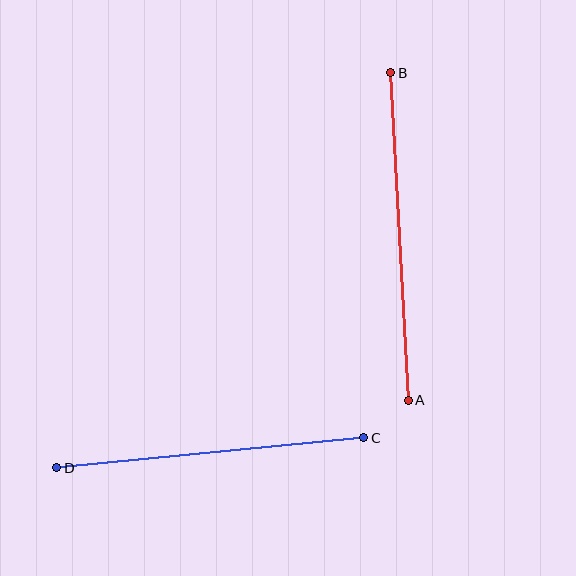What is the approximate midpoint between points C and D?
The midpoint is at approximately (210, 453) pixels.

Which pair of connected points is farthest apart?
Points A and B are farthest apart.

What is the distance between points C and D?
The distance is approximately 308 pixels.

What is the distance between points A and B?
The distance is approximately 328 pixels.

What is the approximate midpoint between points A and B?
The midpoint is at approximately (400, 237) pixels.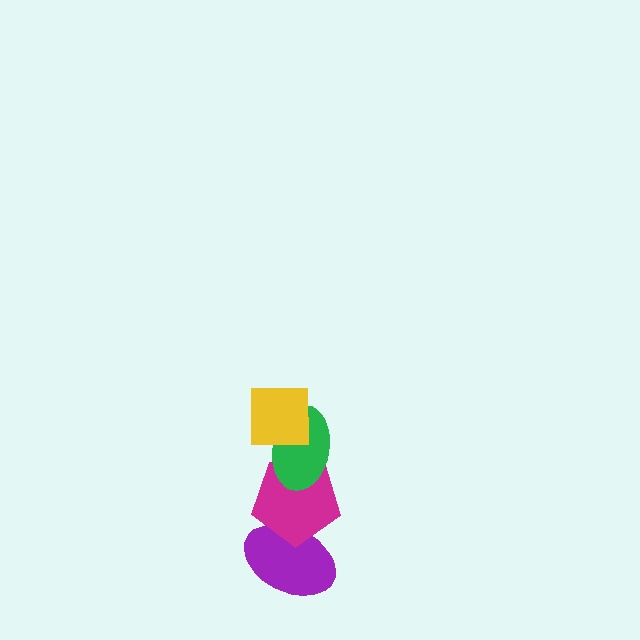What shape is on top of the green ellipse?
The yellow square is on top of the green ellipse.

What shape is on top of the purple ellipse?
The magenta pentagon is on top of the purple ellipse.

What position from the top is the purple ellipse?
The purple ellipse is 4th from the top.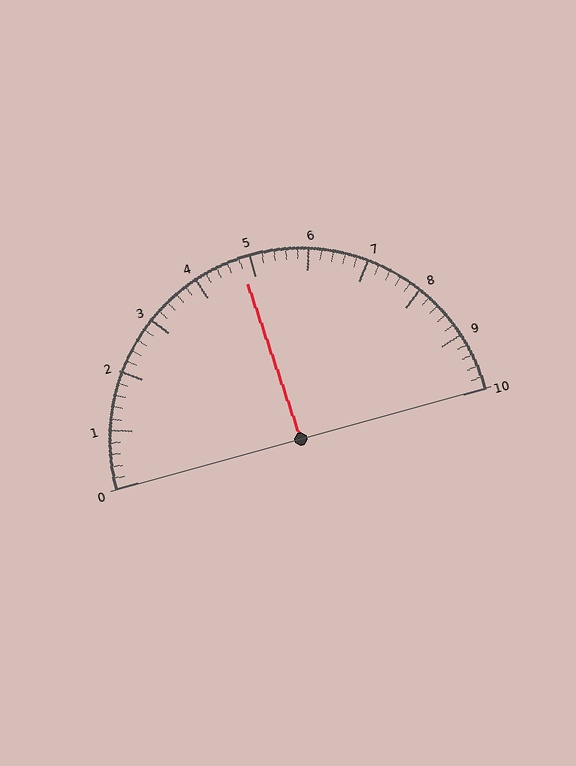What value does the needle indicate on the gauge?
The needle indicates approximately 4.8.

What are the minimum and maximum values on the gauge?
The gauge ranges from 0 to 10.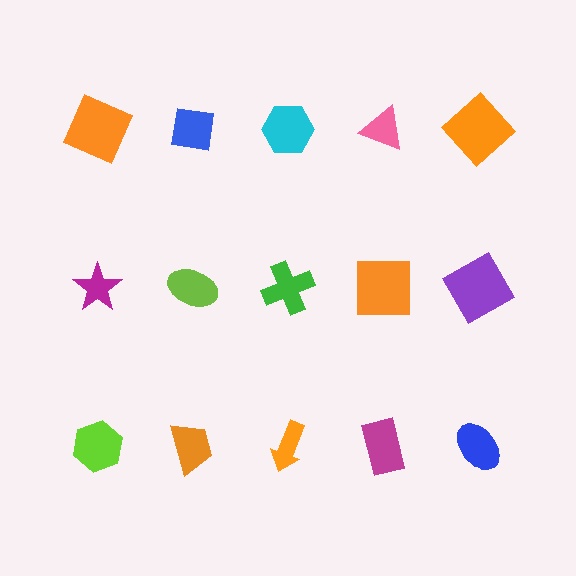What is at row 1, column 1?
An orange square.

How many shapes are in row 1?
5 shapes.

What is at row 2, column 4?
An orange square.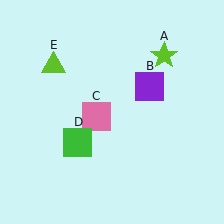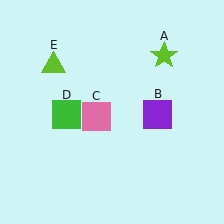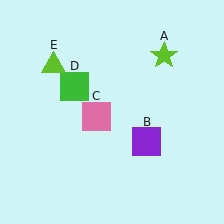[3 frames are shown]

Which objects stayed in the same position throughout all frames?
Lime star (object A) and pink square (object C) and lime triangle (object E) remained stationary.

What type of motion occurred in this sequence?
The purple square (object B), green square (object D) rotated clockwise around the center of the scene.